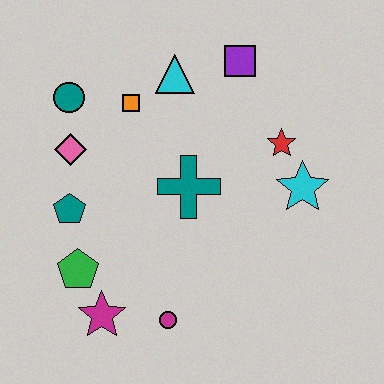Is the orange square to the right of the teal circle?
Yes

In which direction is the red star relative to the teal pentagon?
The red star is to the right of the teal pentagon.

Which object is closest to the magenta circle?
The magenta star is closest to the magenta circle.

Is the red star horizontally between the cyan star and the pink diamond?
Yes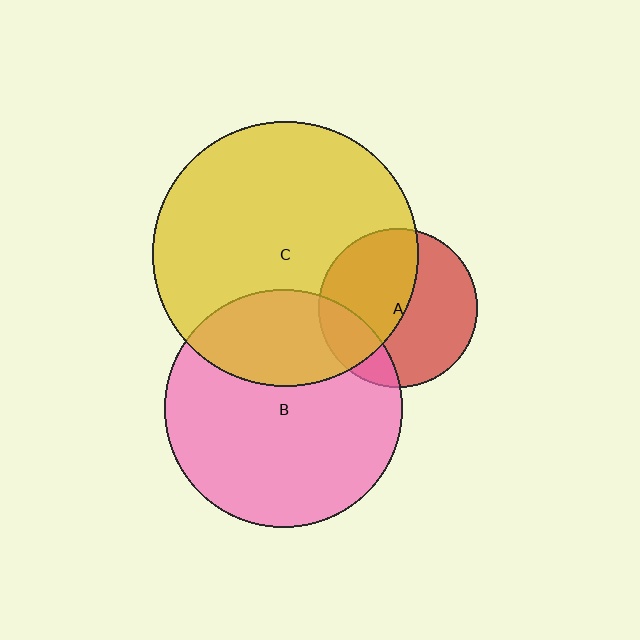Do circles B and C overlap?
Yes.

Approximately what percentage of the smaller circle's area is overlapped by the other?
Approximately 30%.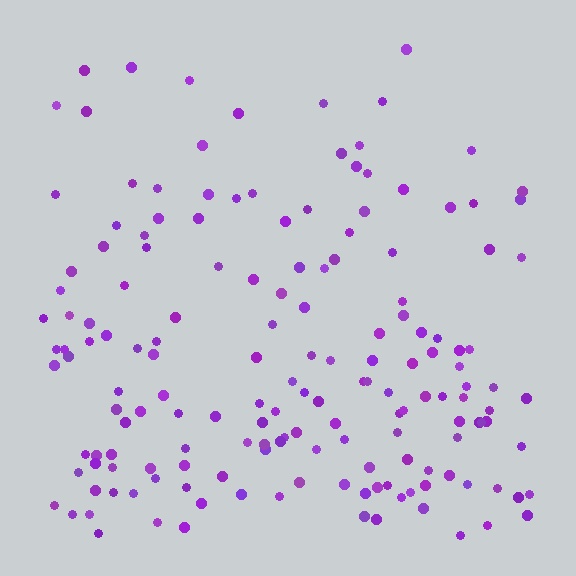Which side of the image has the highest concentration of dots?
The bottom.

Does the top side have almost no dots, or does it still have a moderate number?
Still a moderate number, just noticeably fewer than the bottom.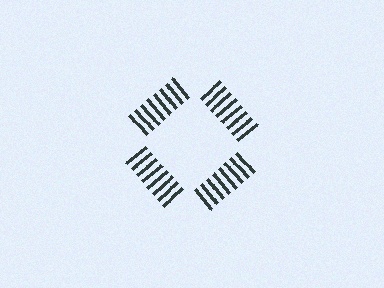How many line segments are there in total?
32 — 8 along each of the 4 edges.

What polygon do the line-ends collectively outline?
An illusory square — the line segments terminate on its edges but no continuous stroke is drawn.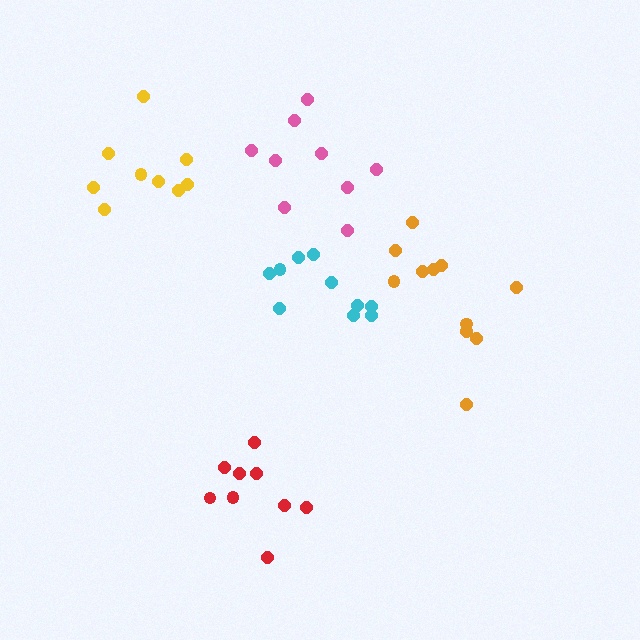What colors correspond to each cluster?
The clusters are colored: yellow, red, pink, cyan, orange.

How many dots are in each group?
Group 1: 9 dots, Group 2: 9 dots, Group 3: 9 dots, Group 4: 10 dots, Group 5: 11 dots (48 total).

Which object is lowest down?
The red cluster is bottommost.